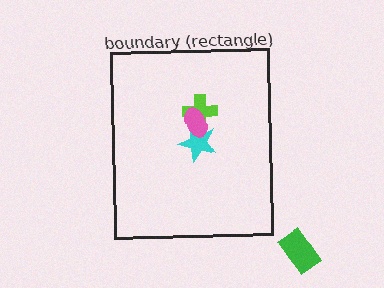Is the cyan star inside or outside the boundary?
Inside.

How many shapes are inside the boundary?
3 inside, 1 outside.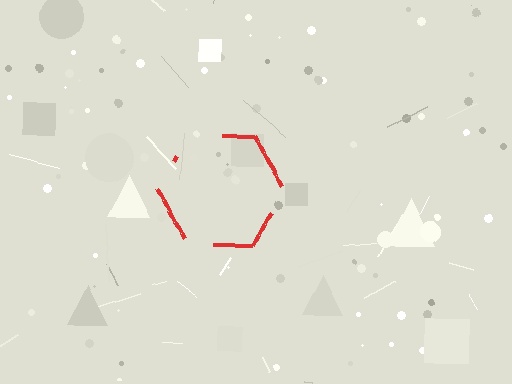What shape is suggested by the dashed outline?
The dashed outline suggests a hexagon.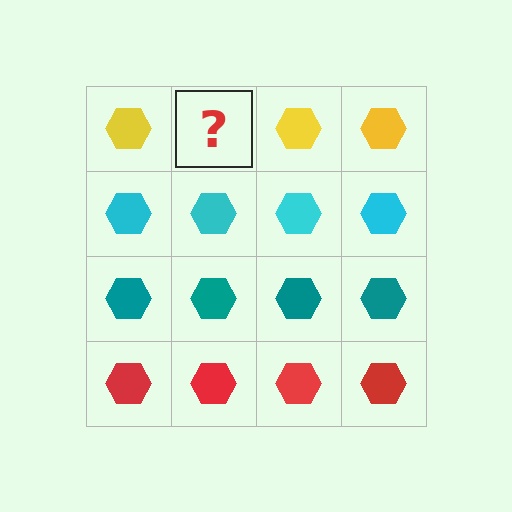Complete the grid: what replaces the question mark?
The question mark should be replaced with a yellow hexagon.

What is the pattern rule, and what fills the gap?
The rule is that each row has a consistent color. The gap should be filled with a yellow hexagon.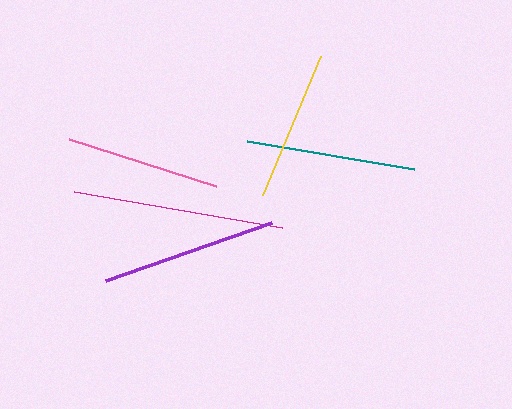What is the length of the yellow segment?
The yellow segment is approximately 151 pixels long.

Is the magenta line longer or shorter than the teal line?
The magenta line is longer than the teal line.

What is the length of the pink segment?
The pink segment is approximately 154 pixels long.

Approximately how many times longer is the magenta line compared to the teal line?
The magenta line is approximately 1.2 times the length of the teal line.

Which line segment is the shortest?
The yellow line is the shortest at approximately 151 pixels.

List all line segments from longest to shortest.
From longest to shortest: magenta, purple, teal, pink, yellow.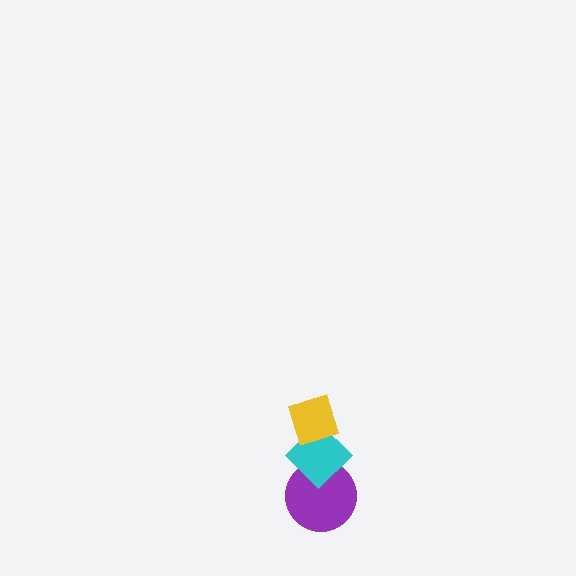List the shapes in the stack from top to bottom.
From top to bottom: the yellow diamond, the cyan diamond, the purple circle.